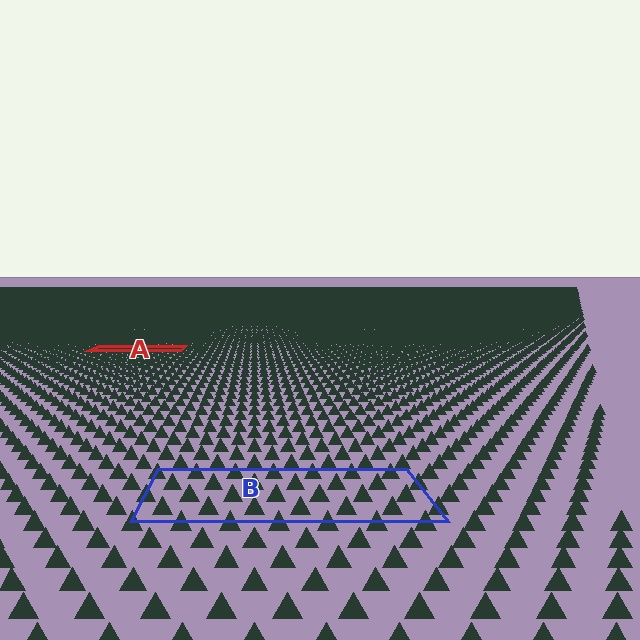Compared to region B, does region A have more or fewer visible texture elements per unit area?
Region A has more texture elements per unit area — they are packed more densely because it is farther away.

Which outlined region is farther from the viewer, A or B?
Region A is farther from the viewer — the texture elements inside it appear smaller and more densely packed.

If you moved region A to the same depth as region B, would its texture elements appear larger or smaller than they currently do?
They would appear larger. At a closer depth, the same texture elements are projected at a bigger on-screen size.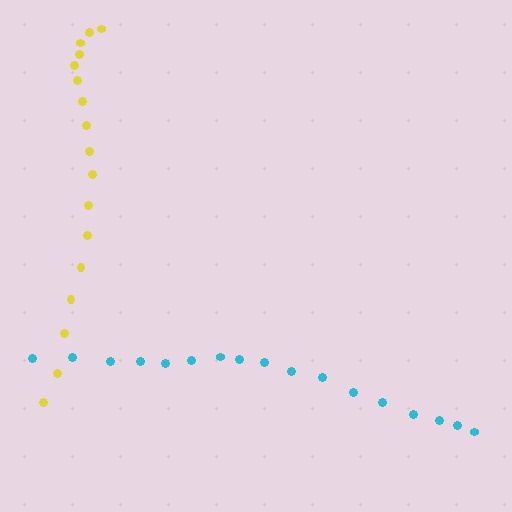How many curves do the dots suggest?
There are 2 distinct paths.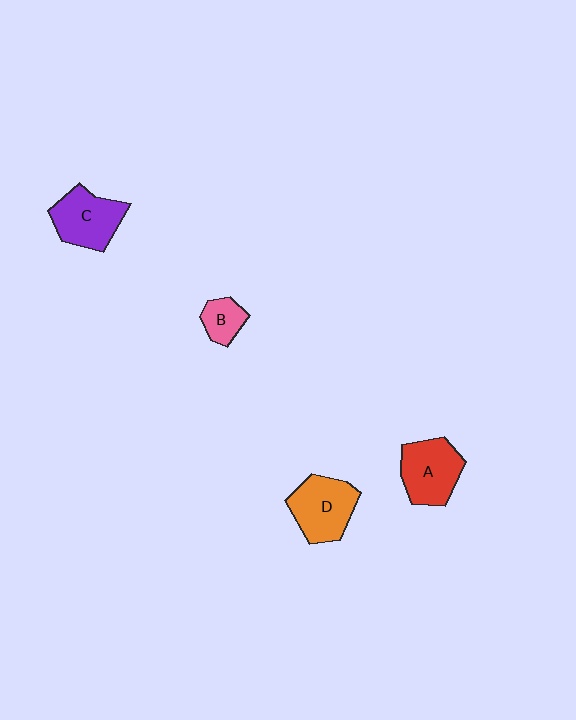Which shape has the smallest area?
Shape B (pink).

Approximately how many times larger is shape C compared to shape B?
Approximately 2.0 times.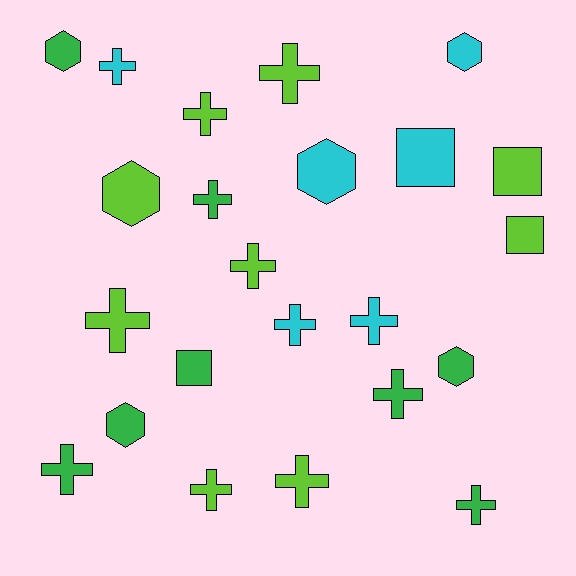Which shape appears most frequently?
Cross, with 13 objects.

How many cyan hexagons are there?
There are 2 cyan hexagons.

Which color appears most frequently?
Lime, with 9 objects.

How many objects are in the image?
There are 23 objects.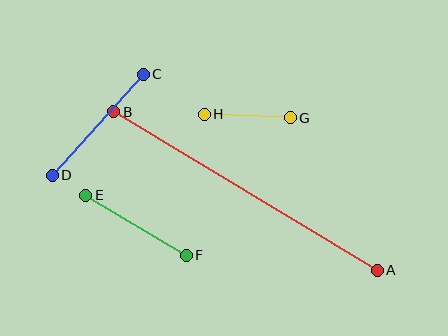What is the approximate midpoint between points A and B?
The midpoint is at approximately (245, 191) pixels.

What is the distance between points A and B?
The distance is approximately 307 pixels.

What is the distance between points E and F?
The distance is approximately 117 pixels.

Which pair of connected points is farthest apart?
Points A and B are farthest apart.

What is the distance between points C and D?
The distance is approximately 136 pixels.